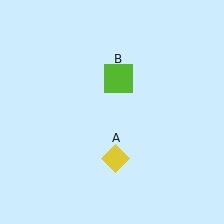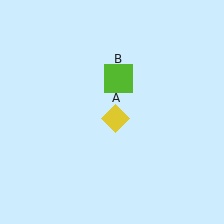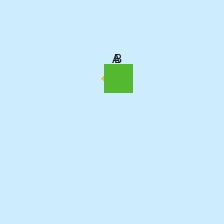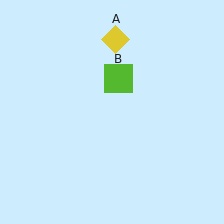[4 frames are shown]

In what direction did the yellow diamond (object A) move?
The yellow diamond (object A) moved up.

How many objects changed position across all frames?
1 object changed position: yellow diamond (object A).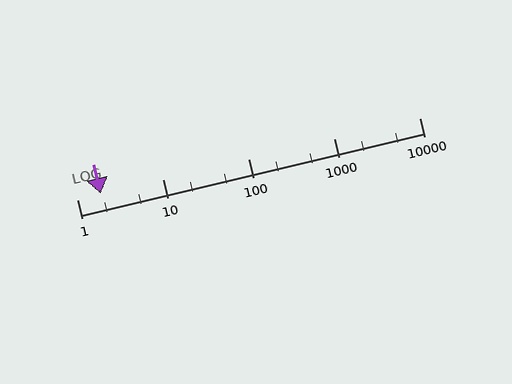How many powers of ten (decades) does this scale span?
The scale spans 4 decades, from 1 to 10000.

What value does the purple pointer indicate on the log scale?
The pointer indicates approximately 1.9.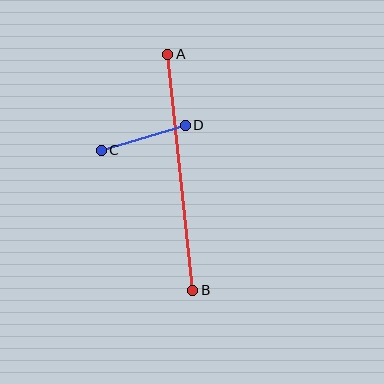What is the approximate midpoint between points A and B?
The midpoint is at approximately (180, 172) pixels.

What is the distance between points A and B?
The distance is approximately 238 pixels.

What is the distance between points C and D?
The distance is approximately 88 pixels.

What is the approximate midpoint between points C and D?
The midpoint is at approximately (143, 138) pixels.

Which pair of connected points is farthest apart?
Points A and B are farthest apart.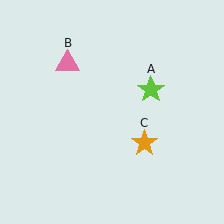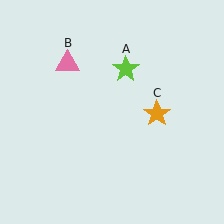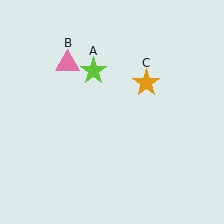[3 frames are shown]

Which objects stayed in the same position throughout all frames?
Pink triangle (object B) remained stationary.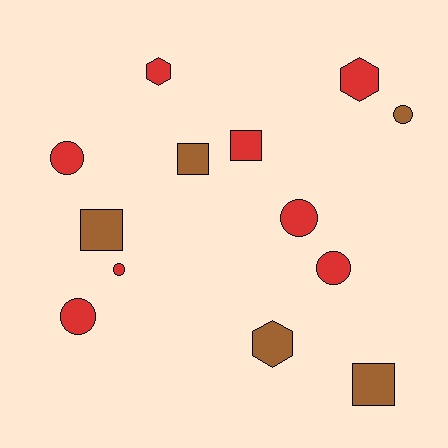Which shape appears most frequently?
Circle, with 6 objects.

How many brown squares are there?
There are 3 brown squares.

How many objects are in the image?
There are 13 objects.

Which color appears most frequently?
Red, with 8 objects.